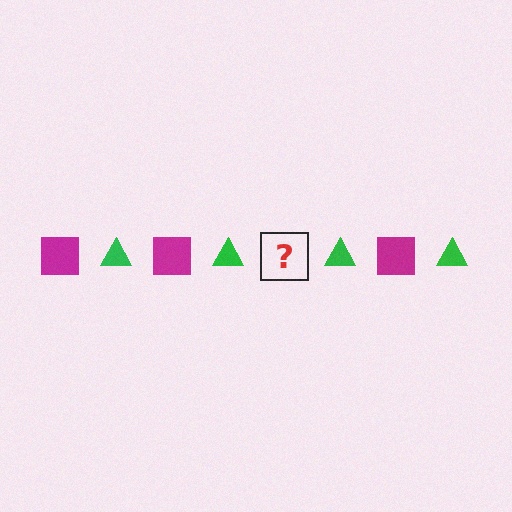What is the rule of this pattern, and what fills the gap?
The rule is that the pattern alternates between magenta square and green triangle. The gap should be filled with a magenta square.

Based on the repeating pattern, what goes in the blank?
The blank should be a magenta square.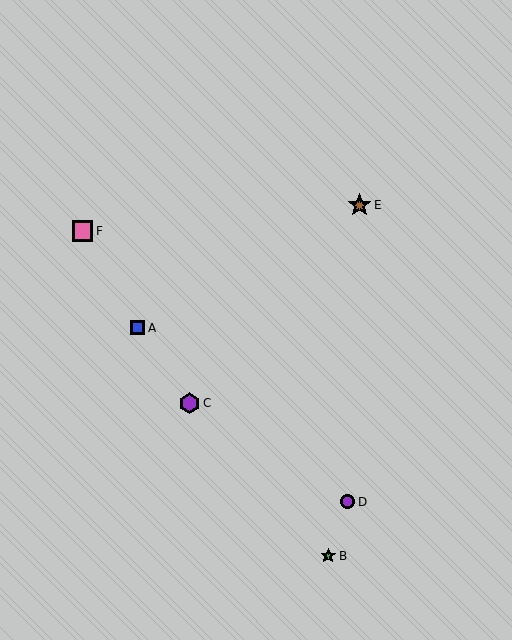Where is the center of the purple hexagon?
The center of the purple hexagon is at (190, 403).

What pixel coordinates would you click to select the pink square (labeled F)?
Click at (82, 231) to select the pink square F.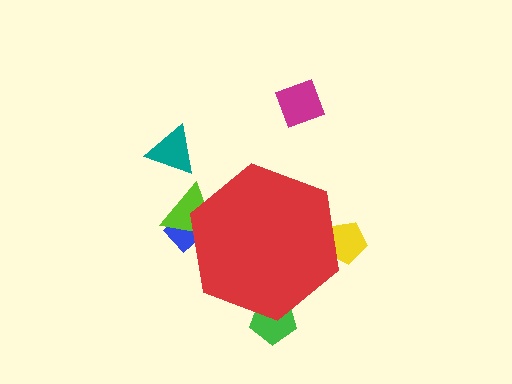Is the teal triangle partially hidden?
No, the teal triangle is fully visible.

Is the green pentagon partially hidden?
Yes, the green pentagon is partially hidden behind the red hexagon.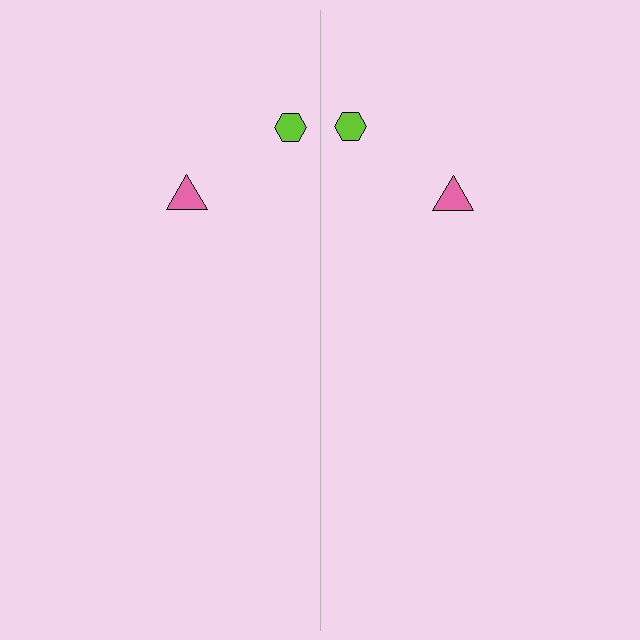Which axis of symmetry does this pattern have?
The pattern has a vertical axis of symmetry running through the center of the image.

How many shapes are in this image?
There are 4 shapes in this image.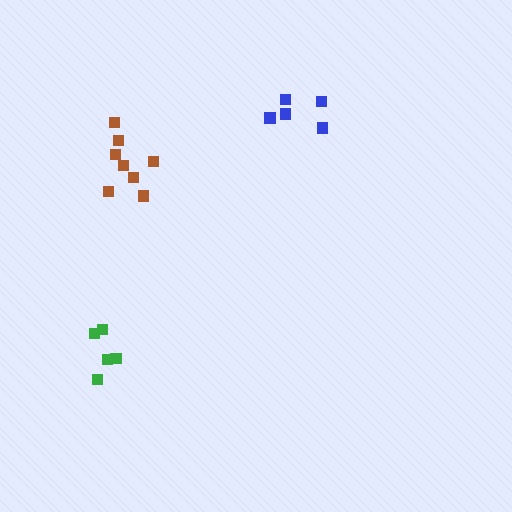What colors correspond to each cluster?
The clusters are colored: brown, green, blue.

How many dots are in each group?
Group 1: 8 dots, Group 2: 5 dots, Group 3: 5 dots (18 total).